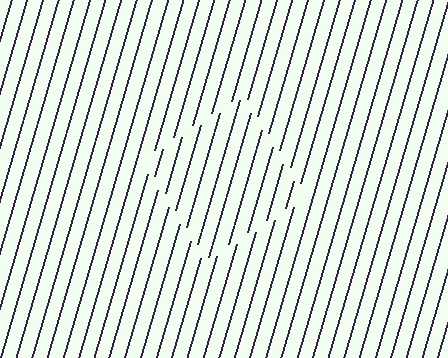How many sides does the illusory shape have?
4 sides — the line-ends trace a square.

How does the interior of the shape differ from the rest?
The interior of the shape contains the same grating, shifted by half a period — the contour is defined by the phase discontinuity where line-ends from the inner and outer gratings abut.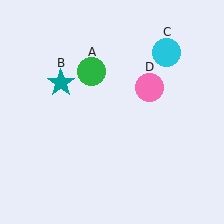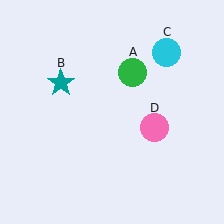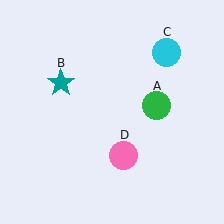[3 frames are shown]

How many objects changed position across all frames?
2 objects changed position: green circle (object A), pink circle (object D).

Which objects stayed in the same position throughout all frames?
Teal star (object B) and cyan circle (object C) remained stationary.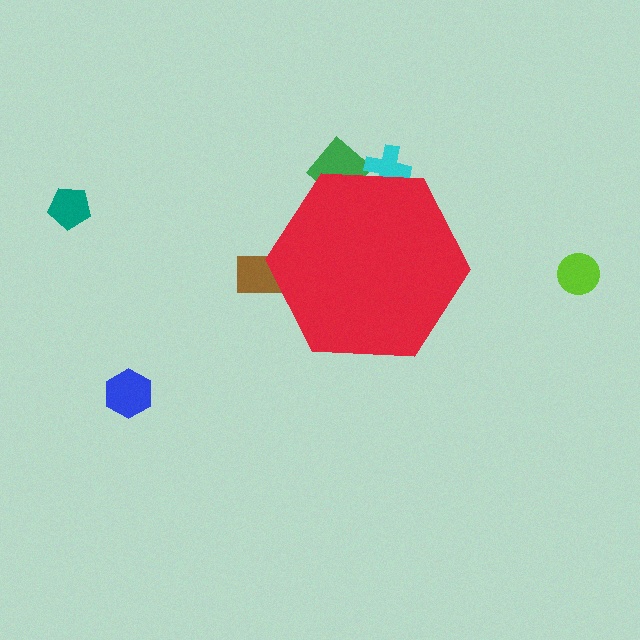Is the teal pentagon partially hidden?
No, the teal pentagon is fully visible.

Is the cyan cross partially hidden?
Yes, the cyan cross is partially hidden behind the red hexagon.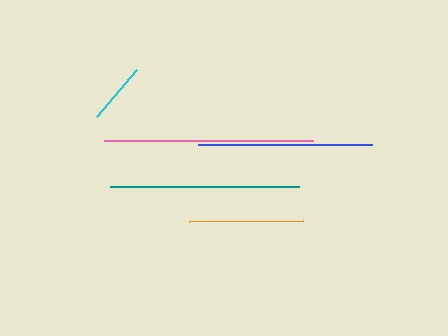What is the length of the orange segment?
The orange segment is approximately 115 pixels long.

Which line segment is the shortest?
The cyan line is the shortest at approximately 63 pixels.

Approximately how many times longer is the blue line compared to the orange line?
The blue line is approximately 1.5 times the length of the orange line.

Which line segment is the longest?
The pink line is the longest at approximately 209 pixels.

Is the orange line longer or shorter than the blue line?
The blue line is longer than the orange line.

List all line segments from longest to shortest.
From longest to shortest: pink, teal, blue, orange, cyan.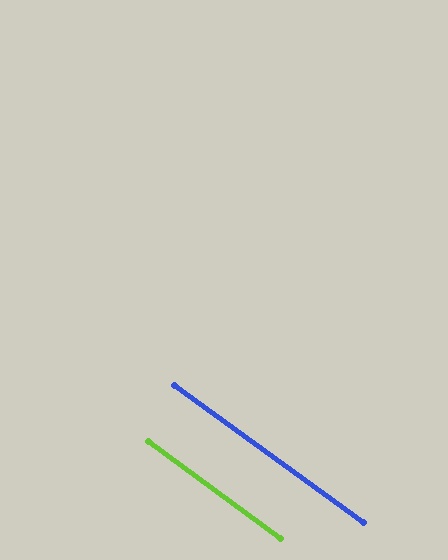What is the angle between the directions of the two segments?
Approximately 0 degrees.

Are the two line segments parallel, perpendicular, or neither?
Parallel — their directions differ by only 0.5°.